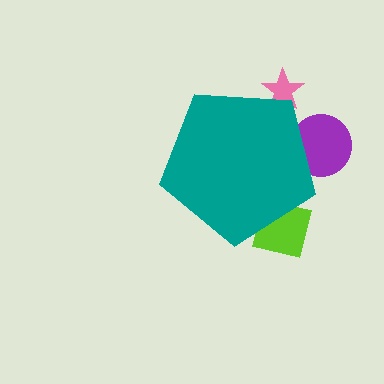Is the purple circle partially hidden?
Yes, the purple circle is partially hidden behind the teal pentagon.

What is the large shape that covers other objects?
A teal pentagon.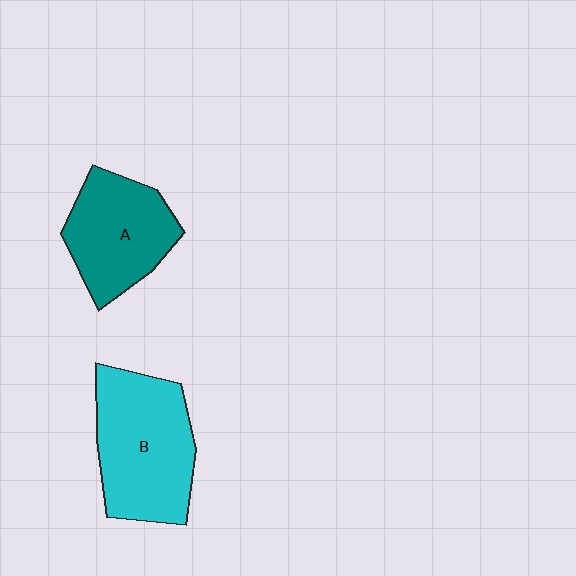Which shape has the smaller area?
Shape A (teal).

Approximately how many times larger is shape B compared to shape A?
Approximately 1.3 times.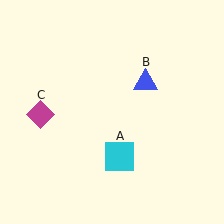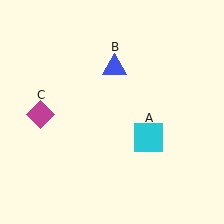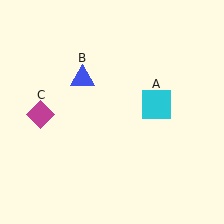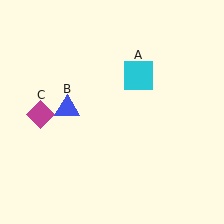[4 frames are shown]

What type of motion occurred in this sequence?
The cyan square (object A), blue triangle (object B) rotated counterclockwise around the center of the scene.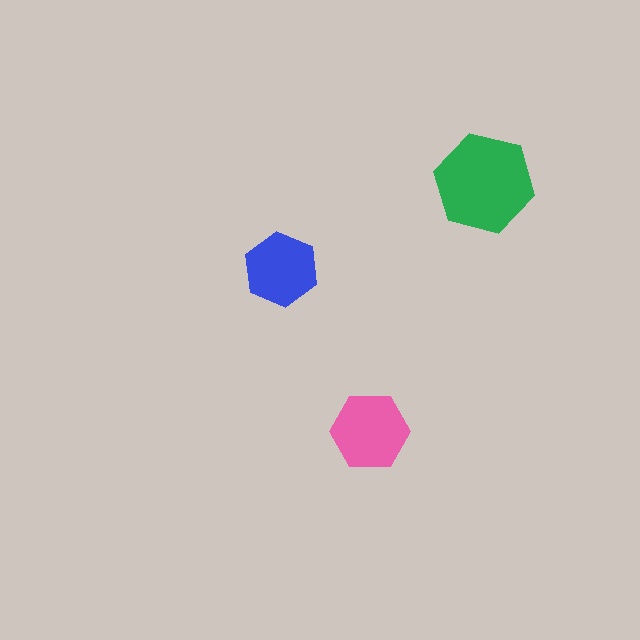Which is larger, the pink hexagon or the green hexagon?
The green one.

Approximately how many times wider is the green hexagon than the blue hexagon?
About 1.5 times wider.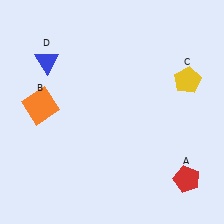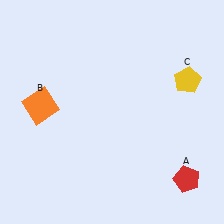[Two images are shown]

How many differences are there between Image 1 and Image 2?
There is 1 difference between the two images.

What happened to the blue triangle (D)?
The blue triangle (D) was removed in Image 2. It was in the top-left area of Image 1.